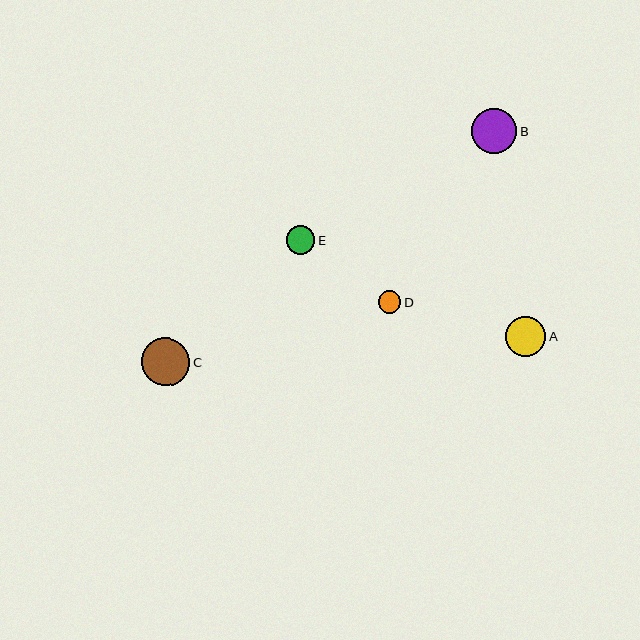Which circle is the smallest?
Circle D is the smallest with a size of approximately 22 pixels.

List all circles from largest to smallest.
From largest to smallest: C, B, A, E, D.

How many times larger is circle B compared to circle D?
Circle B is approximately 2.0 times the size of circle D.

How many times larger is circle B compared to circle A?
Circle B is approximately 1.1 times the size of circle A.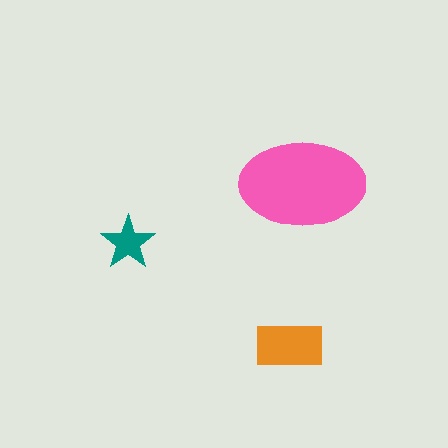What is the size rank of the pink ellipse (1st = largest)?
1st.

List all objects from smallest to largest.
The teal star, the orange rectangle, the pink ellipse.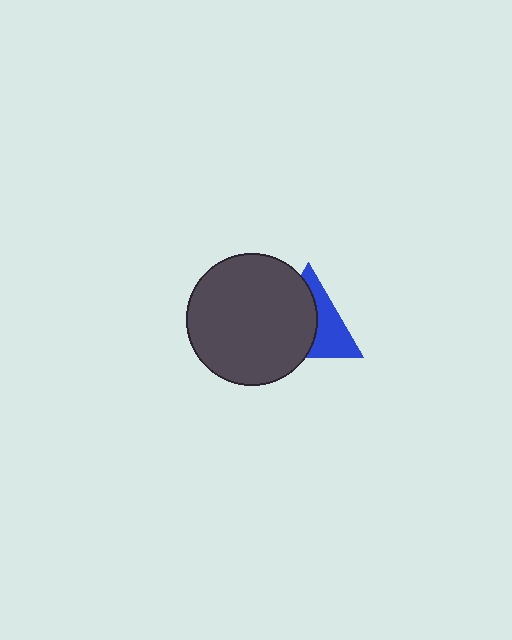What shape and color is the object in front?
The object in front is a dark gray circle.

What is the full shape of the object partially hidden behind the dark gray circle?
The partially hidden object is a blue triangle.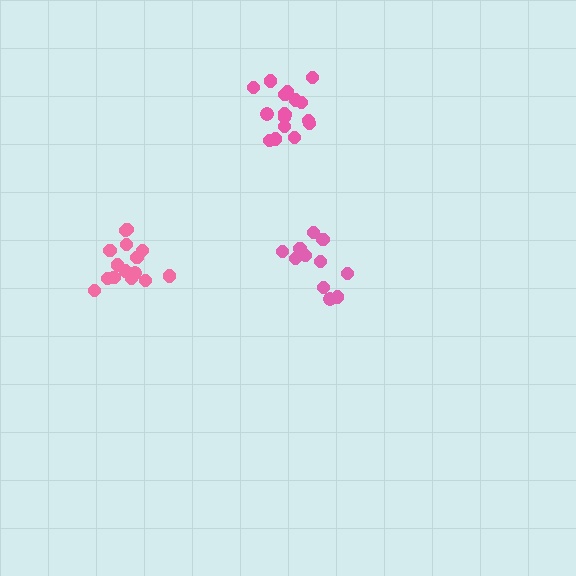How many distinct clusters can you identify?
There are 3 distinct clusters.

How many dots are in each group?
Group 1: 17 dots, Group 2: 12 dots, Group 3: 15 dots (44 total).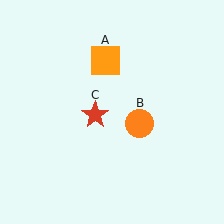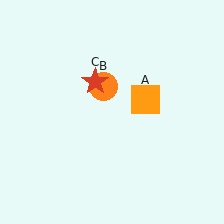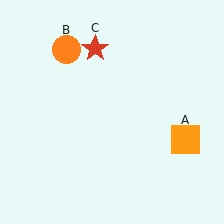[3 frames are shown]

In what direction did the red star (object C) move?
The red star (object C) moved up.